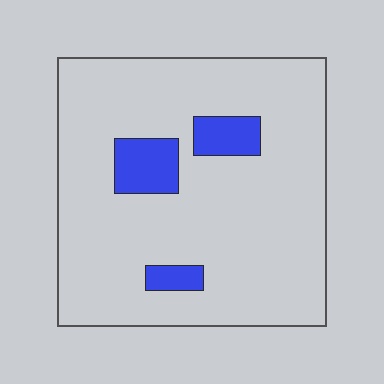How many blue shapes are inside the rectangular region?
3.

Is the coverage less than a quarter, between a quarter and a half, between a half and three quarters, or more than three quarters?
Less than a quarter.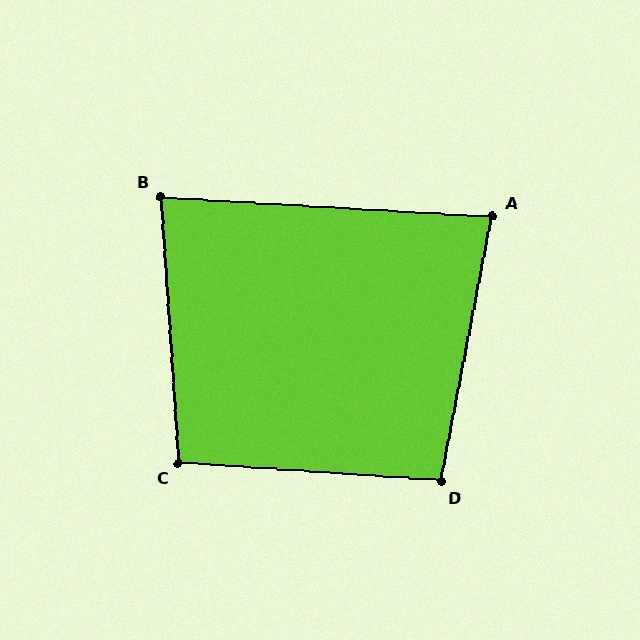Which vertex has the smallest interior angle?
A, at approximately 82 degrees.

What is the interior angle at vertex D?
Approximately 97 degrees (obtuse).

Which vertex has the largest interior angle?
C, at approximately 98 degrees.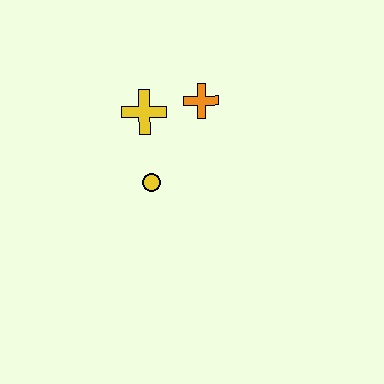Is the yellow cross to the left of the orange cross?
Yes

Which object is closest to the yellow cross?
The orange cross is closest to the yellow cross.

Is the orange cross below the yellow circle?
No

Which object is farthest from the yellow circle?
The orange cross is farthest from the yellow circle.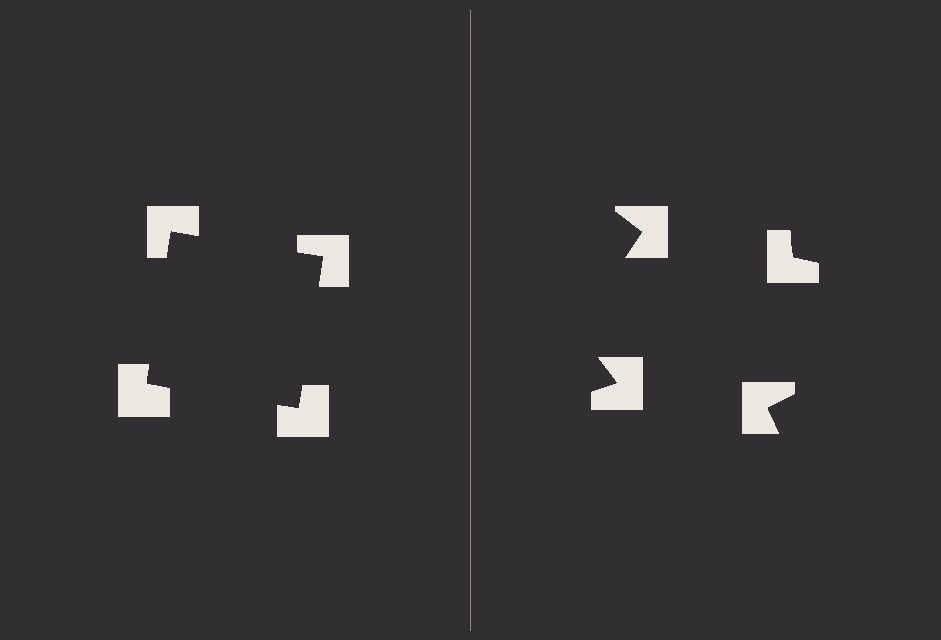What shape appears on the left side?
An illusory square.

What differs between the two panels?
The notched squares are positioned identically on both sides; only the wedge orientations differ. On the left they align to a square; on the right they are misaligned.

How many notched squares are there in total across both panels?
8 — 4 on each side.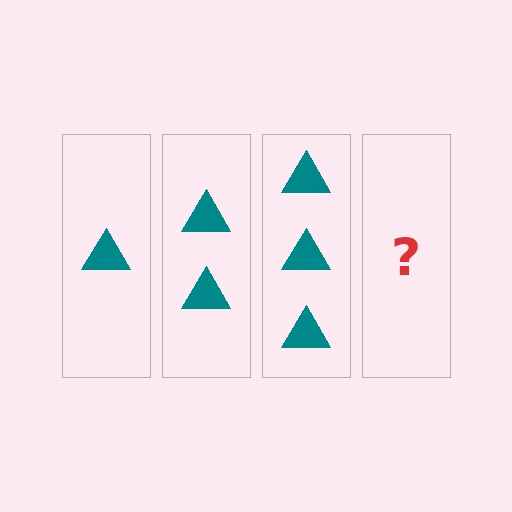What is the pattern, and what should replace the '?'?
The pattern is that each step adds one more triangle. The '?' should be 4 triangles.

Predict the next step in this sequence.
The next step is 4 triangles.